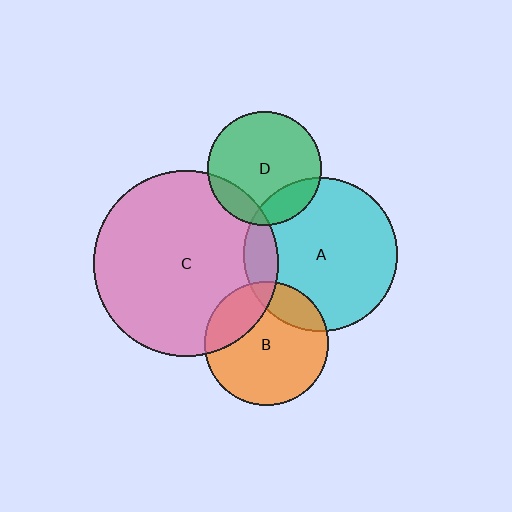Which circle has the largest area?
Circle C (pink).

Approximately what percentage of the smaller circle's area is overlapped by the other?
Approximately 15%.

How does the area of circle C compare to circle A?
Approximately 1.4 times.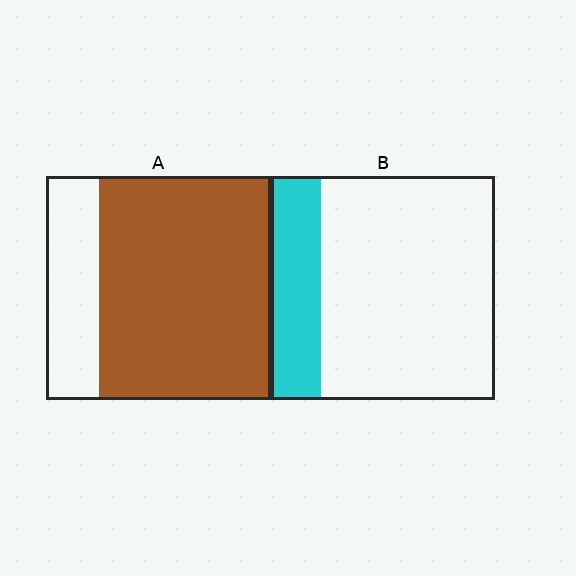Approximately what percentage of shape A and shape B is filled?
A is approximately 75% and B is approximately 20%.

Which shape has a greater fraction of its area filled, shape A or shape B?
Shape A.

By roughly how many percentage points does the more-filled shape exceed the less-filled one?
By roughly 55 percentage points (A over B).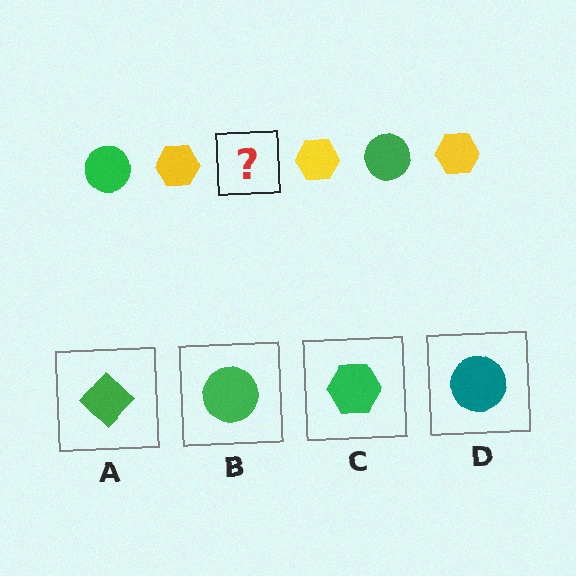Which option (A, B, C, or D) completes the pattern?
B.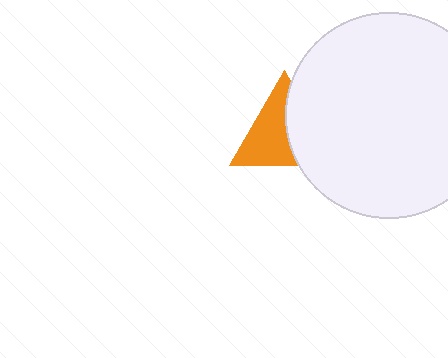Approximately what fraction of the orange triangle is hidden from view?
Roughly 43% of the orange triangle is hidden behind the white circle.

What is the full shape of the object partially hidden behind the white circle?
The partially hidden object is an orange triangle.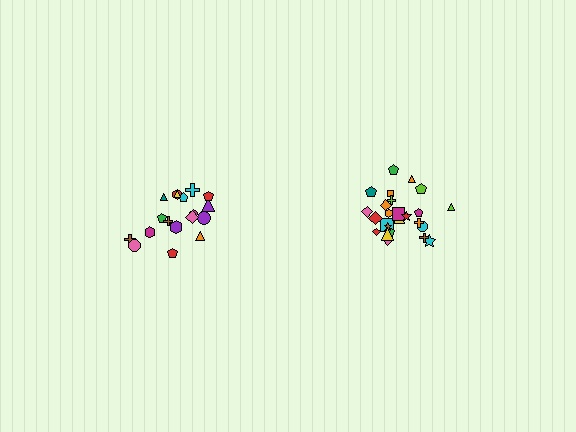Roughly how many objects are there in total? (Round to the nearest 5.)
Roughly 45 objects in total.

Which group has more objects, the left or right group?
The right group.